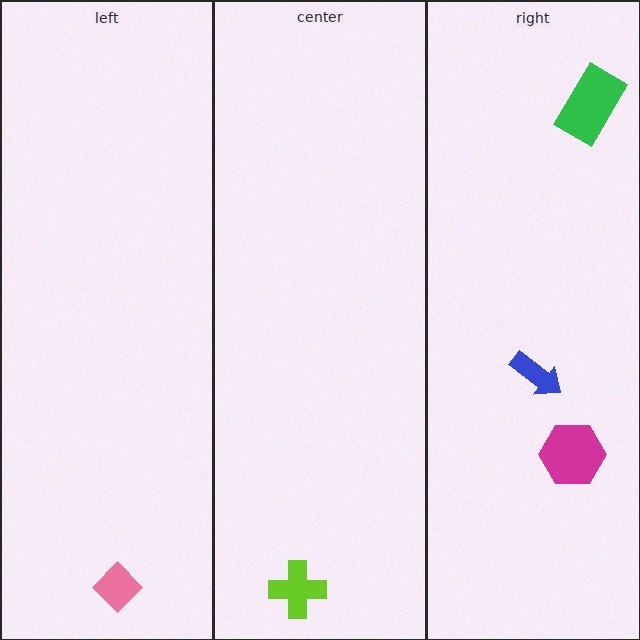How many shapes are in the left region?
1.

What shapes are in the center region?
The lime cross.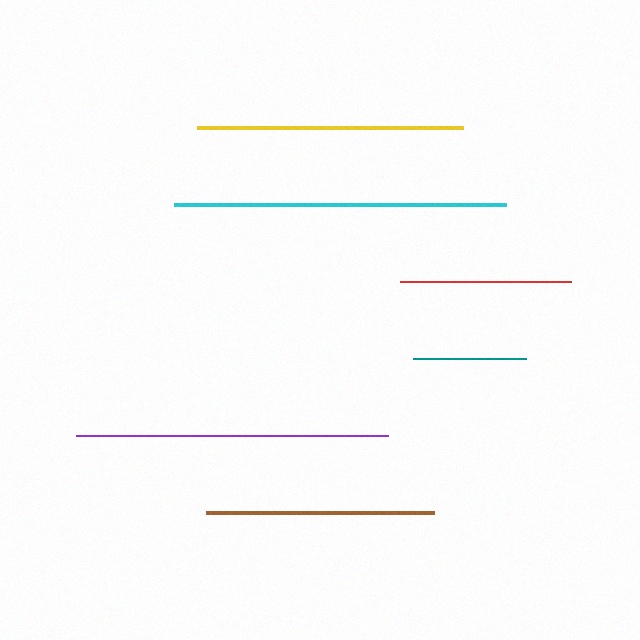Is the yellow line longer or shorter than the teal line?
The yellow line is longer than the teal line.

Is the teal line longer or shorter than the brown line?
The brown line is longer than the teal line.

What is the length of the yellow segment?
The yellow segment is approximately 266 pixels long.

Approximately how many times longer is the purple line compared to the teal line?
The purple line is approximately 2.7 times the length of the teal line.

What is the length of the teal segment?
The teal segment is approximately 114 pixels long.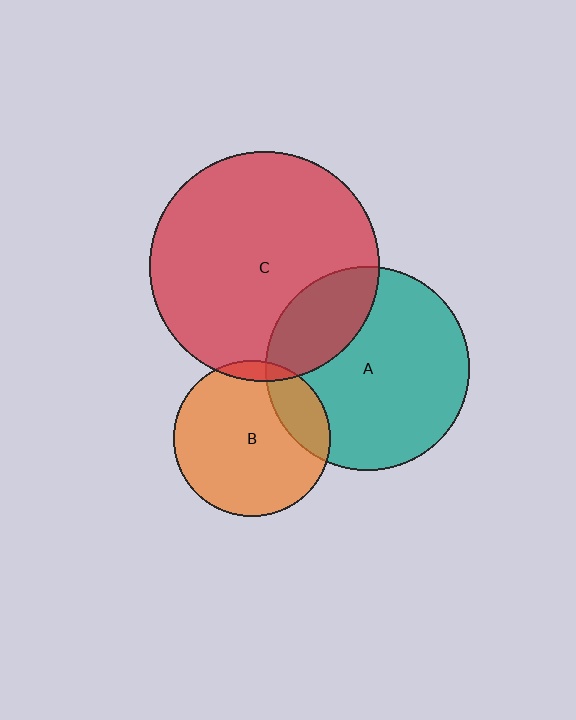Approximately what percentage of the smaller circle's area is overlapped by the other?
Approximately 5%.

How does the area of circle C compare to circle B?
Approximately 2.2 times.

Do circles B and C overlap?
Yes.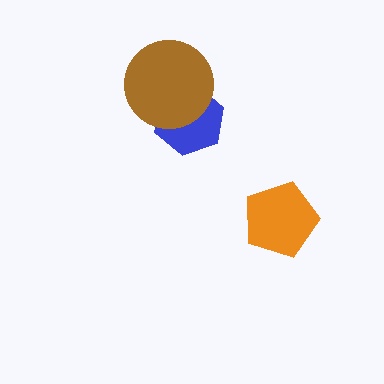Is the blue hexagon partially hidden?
Yes, it is partially covered by another shape.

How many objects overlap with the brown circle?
1 object overlaps with the brown circle.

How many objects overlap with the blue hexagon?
1 object overlaps with the blue hexagon.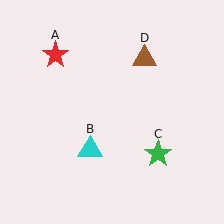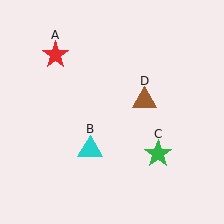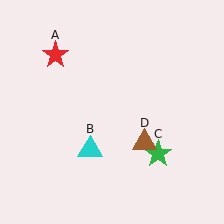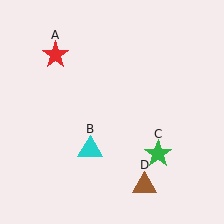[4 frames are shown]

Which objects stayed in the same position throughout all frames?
Red star (object A) and cyan triangle (object B) and green star (object C) remained stationary.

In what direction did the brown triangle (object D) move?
The brown triangle (object D) moved down.